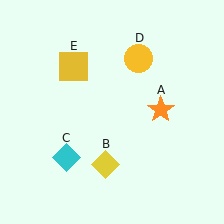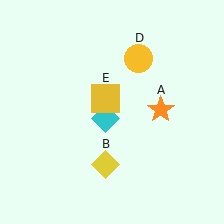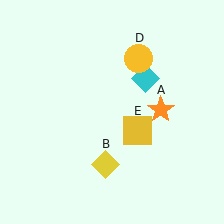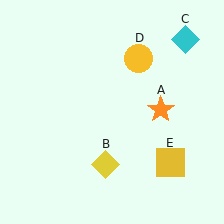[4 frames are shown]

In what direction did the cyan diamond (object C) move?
The cyan diamond (object C) moved up and to the right.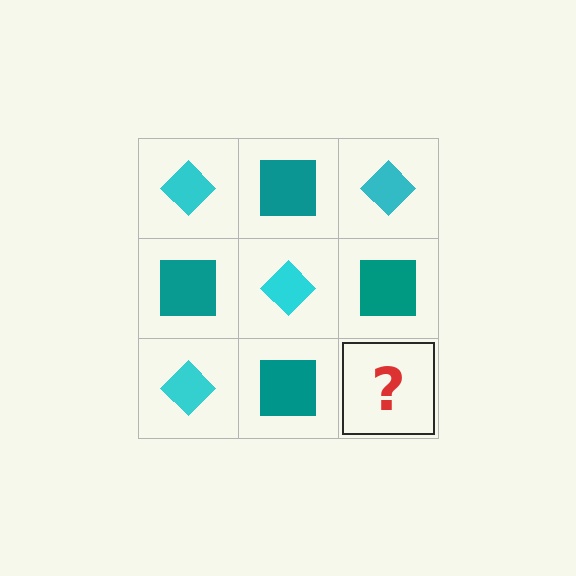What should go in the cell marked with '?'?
The missing cell should contain a cyan diamond.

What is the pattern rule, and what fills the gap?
The rule is that it alternates cyan diamond and teal square in a checkerboard pattern. The gap should be filled with a cyan diamond.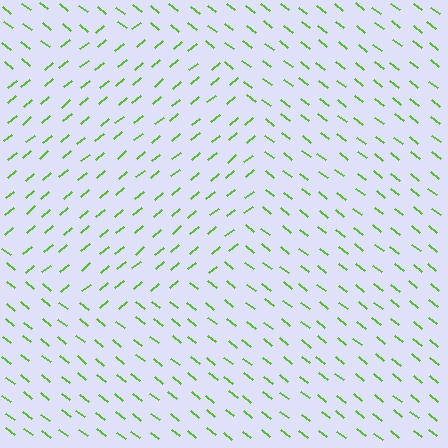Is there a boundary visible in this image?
Yes, there is a texture boundary formed by a change in line orientation.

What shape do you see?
I see a circle.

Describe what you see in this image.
The image is filled with small lime line segments. A circle region in the image has lines oriented differently from the surrounding lines, creating a visible texture boundary.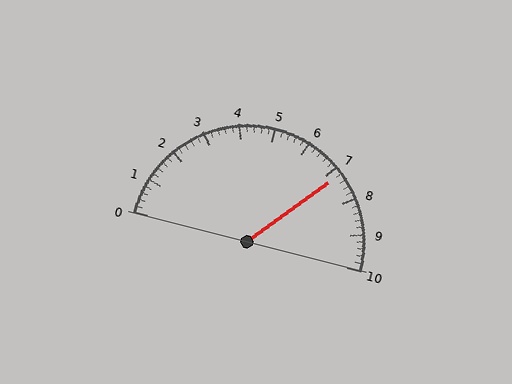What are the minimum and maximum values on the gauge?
The gauge ranges from 0 to 10.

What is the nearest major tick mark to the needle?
The nearest major tick mark is 7.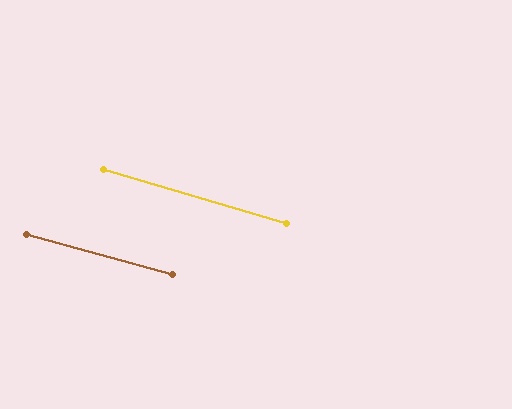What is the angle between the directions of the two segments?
Approximately 1 degree.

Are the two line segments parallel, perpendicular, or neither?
Parallel — their directions differ by only 1.2°.